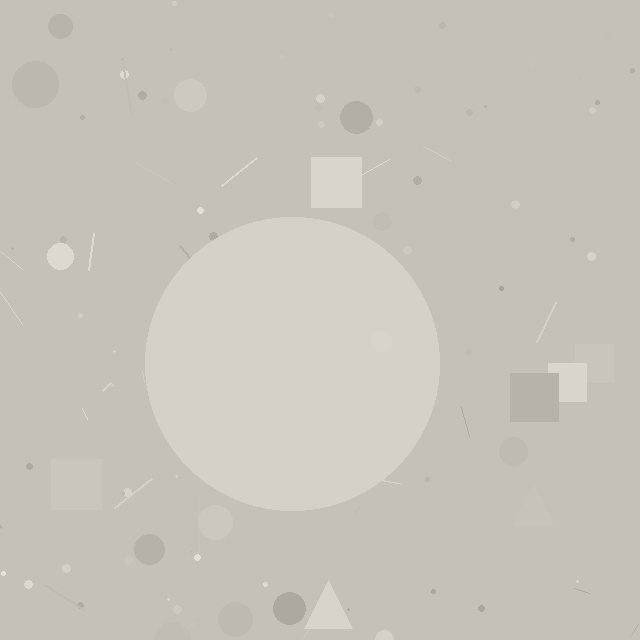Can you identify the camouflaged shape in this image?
The camouflaged shape is a circle.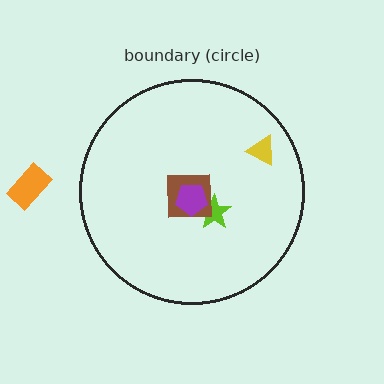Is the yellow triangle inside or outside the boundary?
Inside.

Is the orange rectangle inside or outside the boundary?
Outside.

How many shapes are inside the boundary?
4 inside, 1 outside.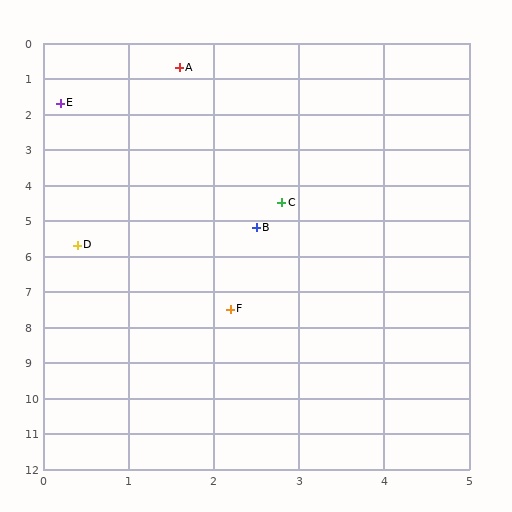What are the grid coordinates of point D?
Point D is at approximately (0.4, 5.7).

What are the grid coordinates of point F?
Point F is at approximately (2.2, 7.5).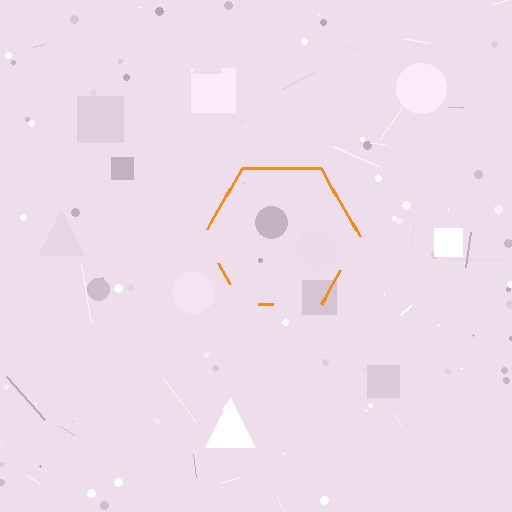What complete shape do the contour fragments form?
The contour fragments form a hexagon.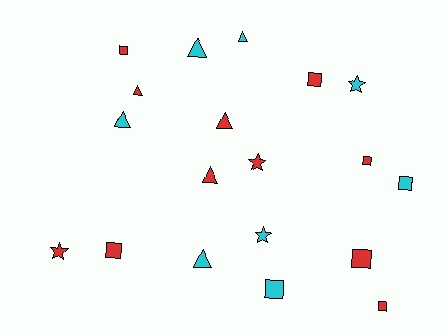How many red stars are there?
There are 2 red stars.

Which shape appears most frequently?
Square, with 8 objects.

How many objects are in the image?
There are 19 objects.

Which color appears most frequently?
Red, with 11 objects.